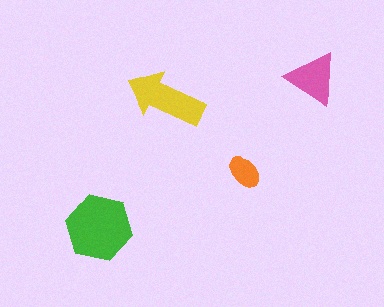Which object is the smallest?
The orange ellipse.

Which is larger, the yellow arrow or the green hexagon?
The green hexagon.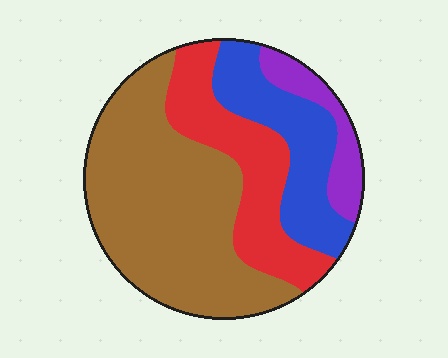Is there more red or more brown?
Brown.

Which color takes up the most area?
Brown, at roughly 50%.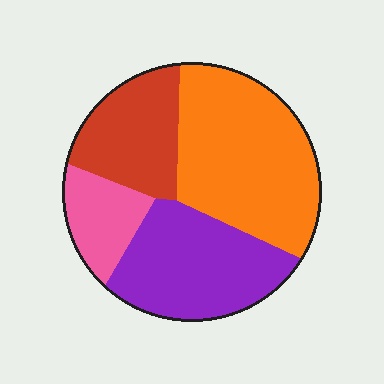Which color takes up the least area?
Pink, at roughly 10%.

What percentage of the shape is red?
Red takes up about one fifth (1/5) of the shape.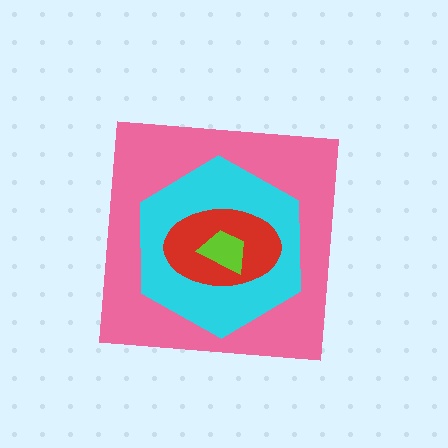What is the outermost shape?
The pink square.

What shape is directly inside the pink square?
The cyan hexagon.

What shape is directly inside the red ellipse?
The lime trapezoid.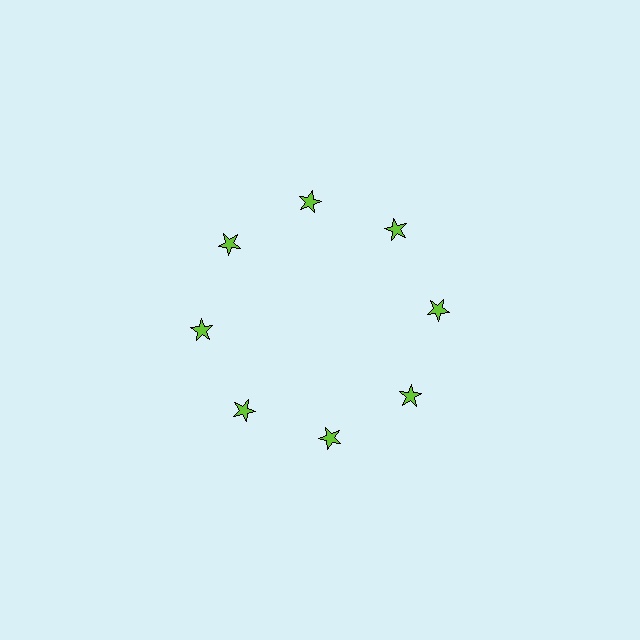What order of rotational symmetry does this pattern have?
This pattern has 8-fold rotational symmetry.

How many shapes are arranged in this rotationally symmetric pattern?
There are 8 shapes, arranged in 8 groups of 1.